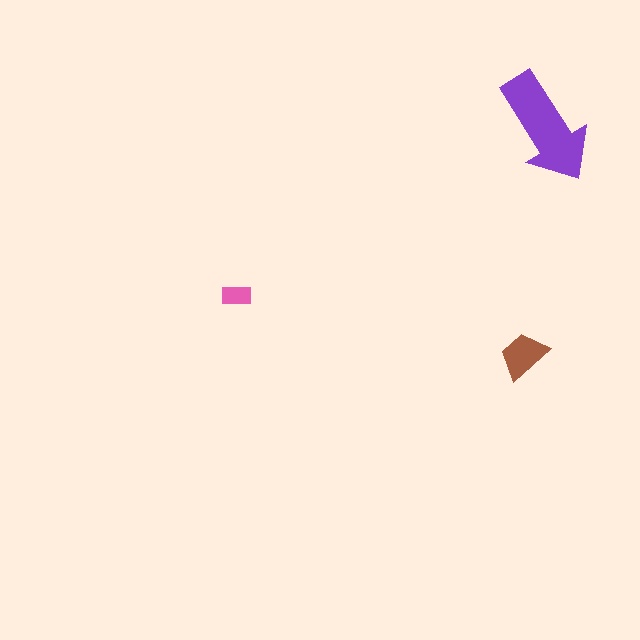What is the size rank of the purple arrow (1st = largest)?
1st.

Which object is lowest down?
The brown trapezoid is bottommost.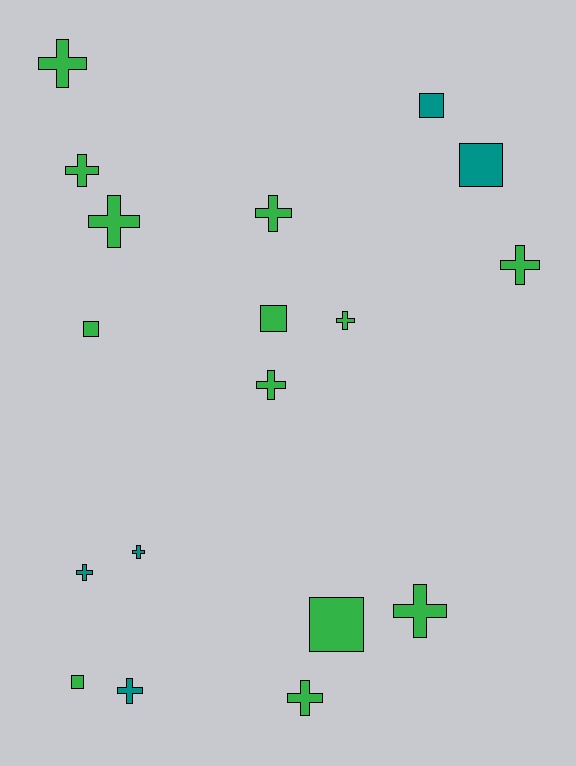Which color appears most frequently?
Green, with 13 objects.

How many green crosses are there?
There are 9 green crosses.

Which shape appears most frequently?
Cross, with 12 objects.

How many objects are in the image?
There are 18 objects.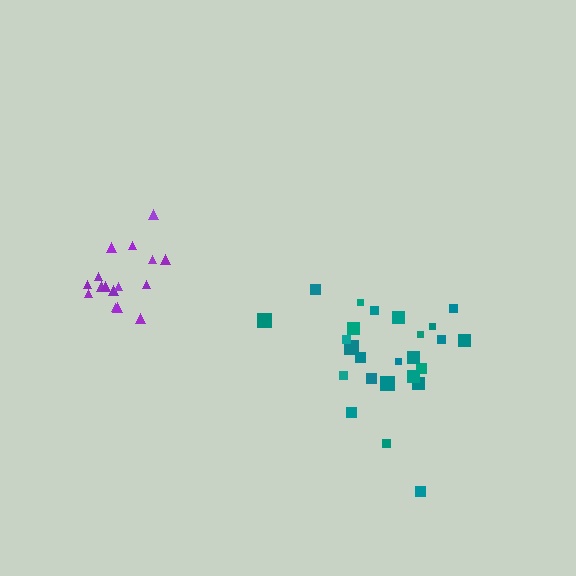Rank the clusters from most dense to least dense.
purple, teal.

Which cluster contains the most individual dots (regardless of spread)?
Teal (25).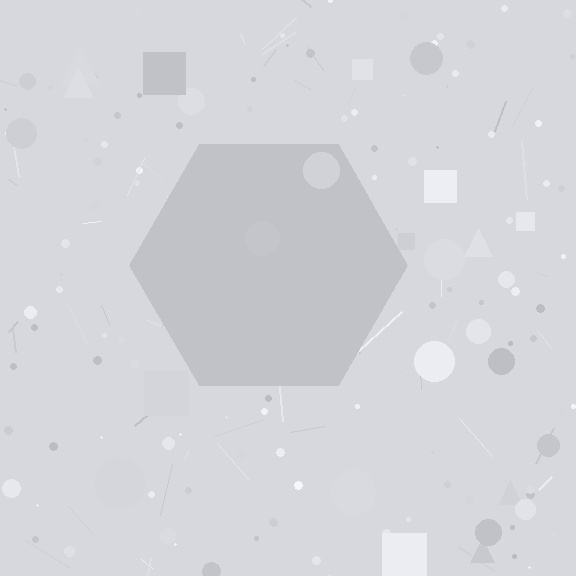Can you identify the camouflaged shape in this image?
The camouflaged shape is a hexagon.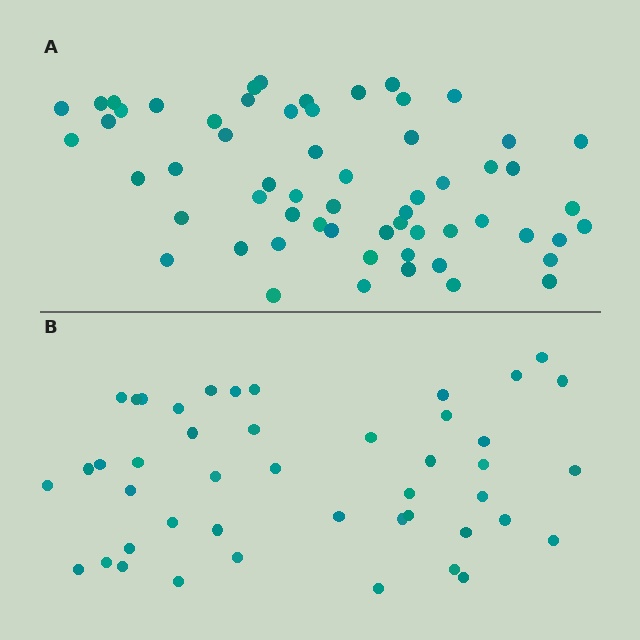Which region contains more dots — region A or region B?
Region A (the top region) has more dots.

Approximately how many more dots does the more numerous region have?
Region A has approximately 15 more dots than region B.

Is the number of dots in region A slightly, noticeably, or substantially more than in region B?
Region A has noticeably more, but not dramatically so. The ratio is roughly 1.3 to 1.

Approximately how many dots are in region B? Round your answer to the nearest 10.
About 40 dots. (The exact count is 45, which rounds to 40.)